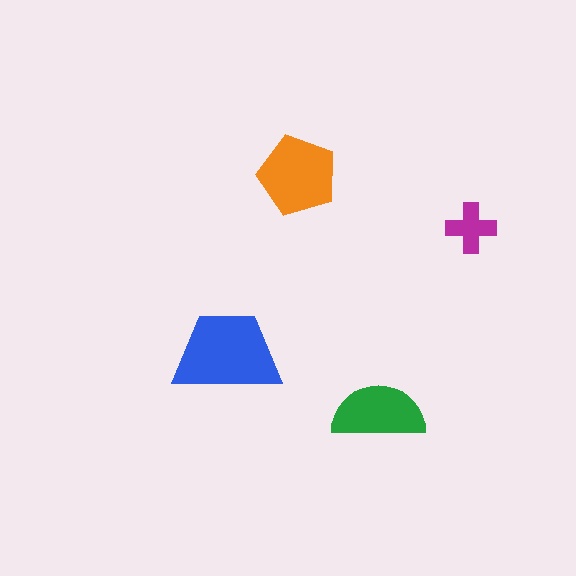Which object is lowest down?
The green semicircle is bottommost.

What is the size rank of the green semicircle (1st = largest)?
3rd.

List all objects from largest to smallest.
The blue trapezoid, the orange pentagon, the green semicircle, the magenta cross.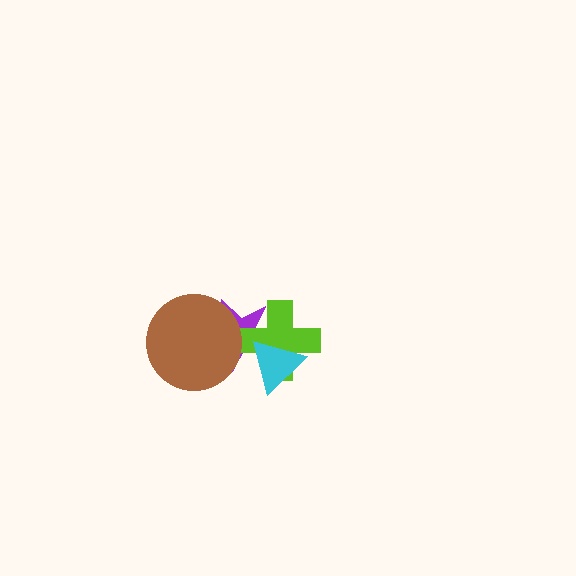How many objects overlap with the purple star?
3 objects overlap with the purple star.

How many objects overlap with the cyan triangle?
2 objects overlap with the cyan triangle.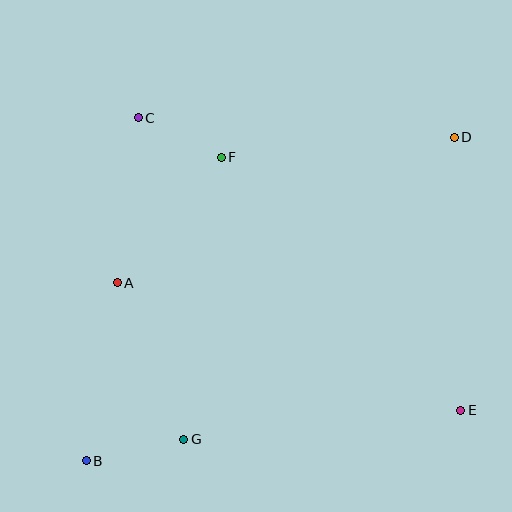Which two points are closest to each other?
Points C and F are closest to each other.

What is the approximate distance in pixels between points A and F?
The distance between A and F is approximately 163 pixels.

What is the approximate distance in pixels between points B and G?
The distance between B and G is approximately 100 pixels.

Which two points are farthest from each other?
Points B and D are farthest from each other.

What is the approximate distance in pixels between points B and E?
The distance between B and E is approximately 378 pixels.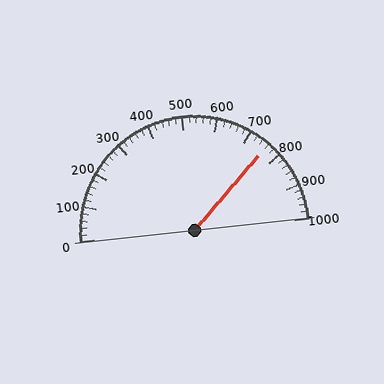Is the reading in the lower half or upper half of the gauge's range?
The reading is in the upper half of the range (0 to 1000).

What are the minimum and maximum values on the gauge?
The gauge ranges from 0 to 1000.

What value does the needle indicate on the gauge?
The needle indicates approximately 760.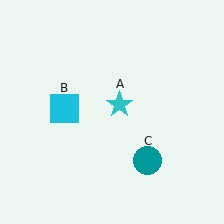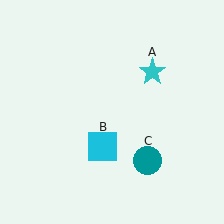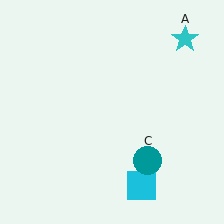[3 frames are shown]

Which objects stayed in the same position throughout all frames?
Teal circle (object C) remained stationary.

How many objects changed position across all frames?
2 objects changed position: cyan star (object A), cyan square (object B).